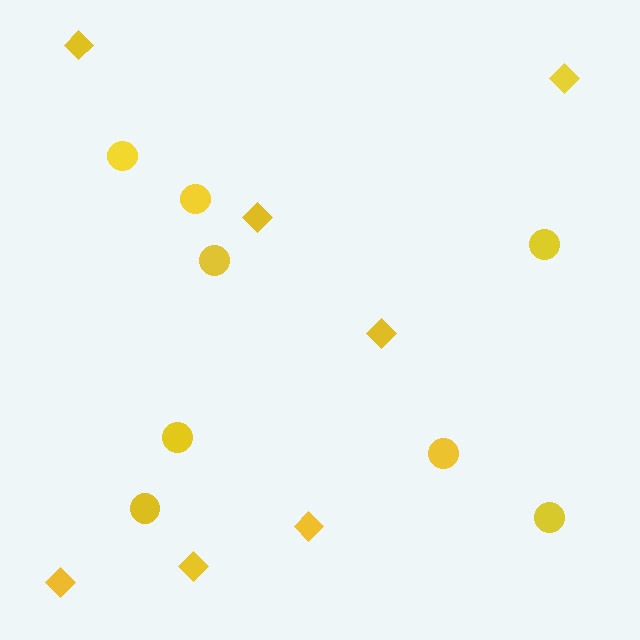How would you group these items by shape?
There are 2 groups: one group of diamonds (7) and one group of circles (8).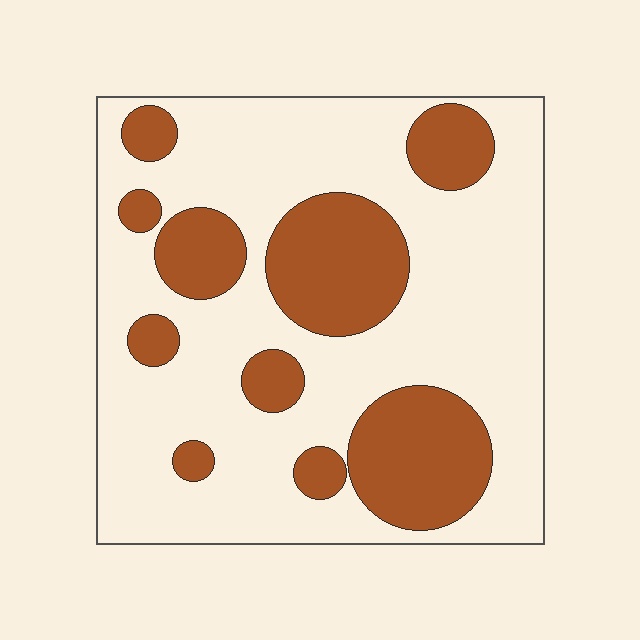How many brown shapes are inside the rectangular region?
10.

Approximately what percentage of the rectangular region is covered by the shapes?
Approximately 30%.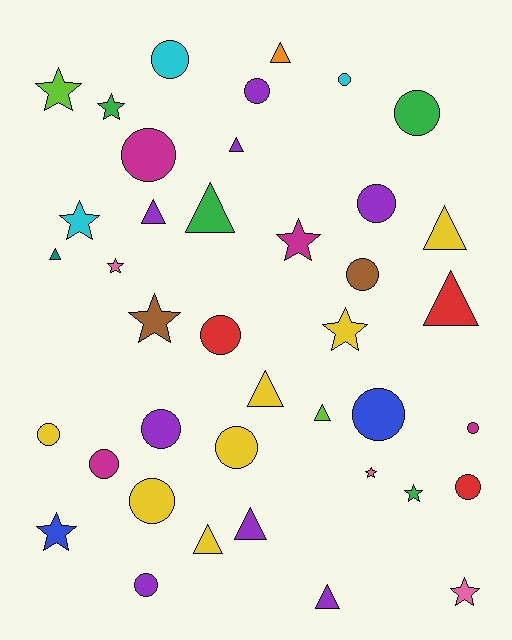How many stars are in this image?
There are 11 stars.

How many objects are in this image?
There are 40 objects.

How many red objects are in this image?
There are 3 red objects.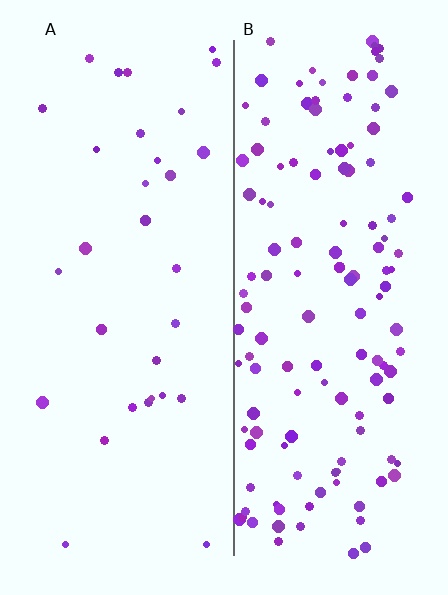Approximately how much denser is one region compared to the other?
Approximately 4.3× — region B over region A.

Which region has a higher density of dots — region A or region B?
B (the right).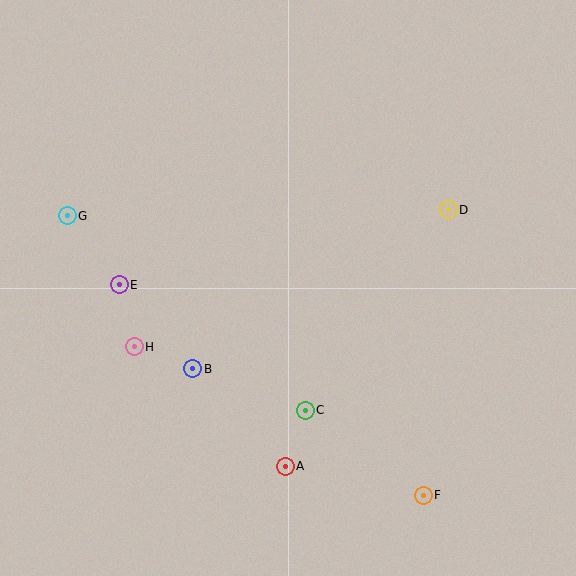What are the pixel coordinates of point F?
Point F is at (423, 495).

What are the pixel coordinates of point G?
Point G is at (67, 216).